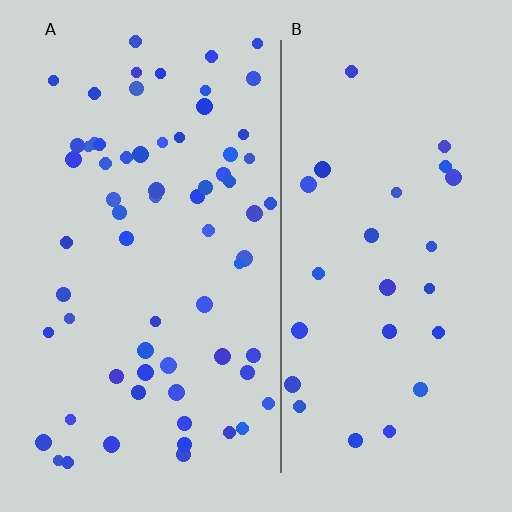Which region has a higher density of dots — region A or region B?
A (the left).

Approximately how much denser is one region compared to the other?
Approximately 2.5× — region A over region B.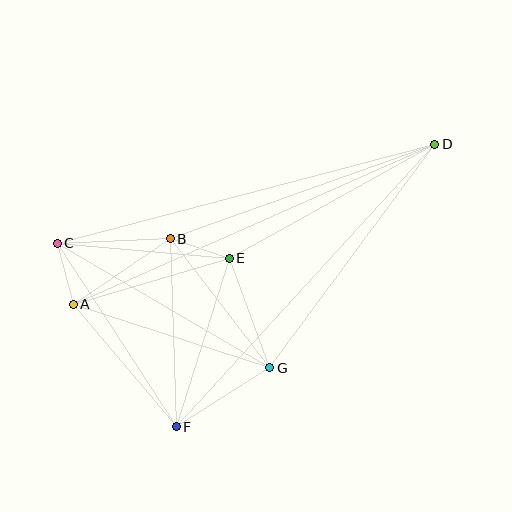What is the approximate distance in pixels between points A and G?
The distance between A and G is approximately 206 pixels.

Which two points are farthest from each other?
Points A and D are farthest from each other.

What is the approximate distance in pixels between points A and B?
The distance between A and B is approximately 117 pixels.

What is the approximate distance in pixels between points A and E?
The distance between A and E is approximately 163 pixels.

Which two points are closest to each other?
Points B and E are closest to each other.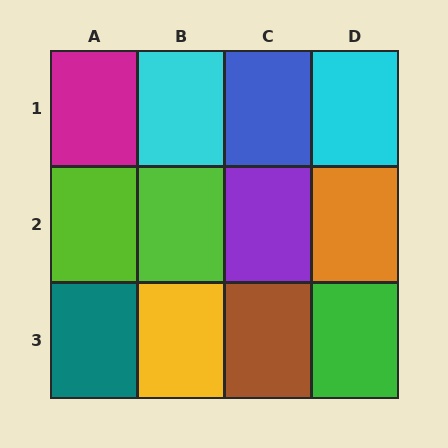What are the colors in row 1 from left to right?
Magenta, cyan, blue, cyan.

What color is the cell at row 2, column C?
Purple.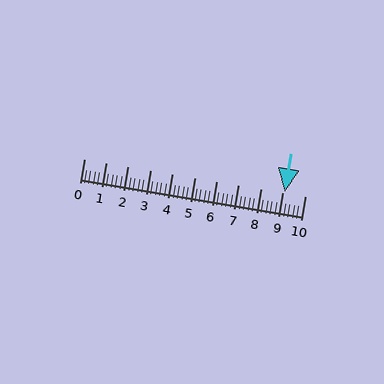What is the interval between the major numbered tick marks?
The major tick marks are spaced 1 units apart.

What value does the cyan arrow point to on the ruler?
The cyan arrow points to approximately 9.1.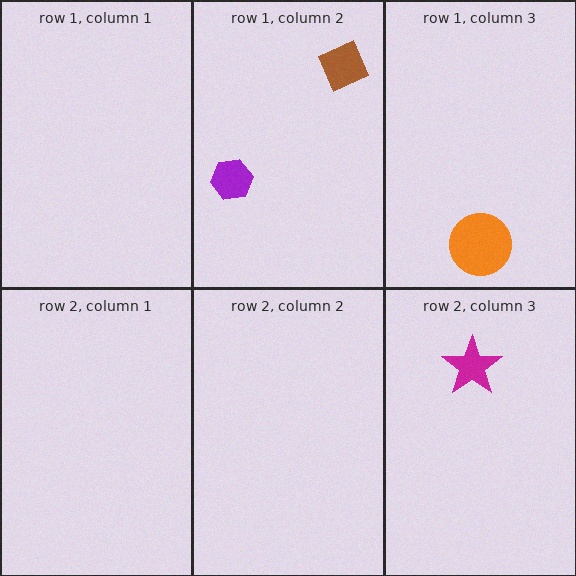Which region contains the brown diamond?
The row 1, column 2 region.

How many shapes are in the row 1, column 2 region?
2.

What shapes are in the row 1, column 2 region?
The purple hexagon, the brown diamond.